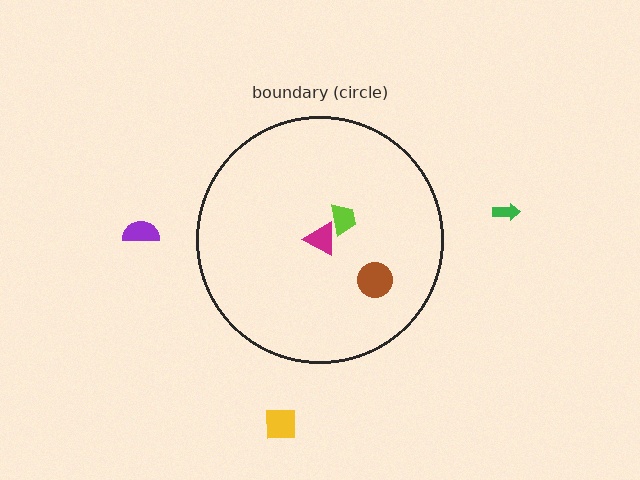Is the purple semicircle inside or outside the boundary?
Outside.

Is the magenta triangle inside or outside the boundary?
Inside.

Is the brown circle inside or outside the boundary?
Inside.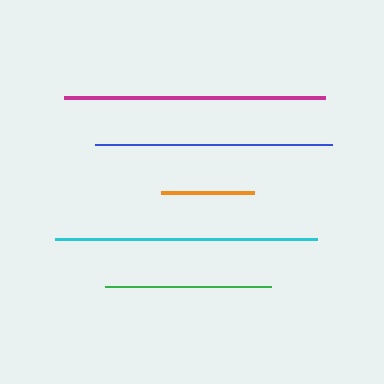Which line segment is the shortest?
The orange line is the shortest at approximately 93 pixels.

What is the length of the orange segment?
The orange segment is approximately 93 pixels long.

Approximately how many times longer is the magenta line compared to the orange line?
The magenta line is approximately 2.8 times the length of the orange line.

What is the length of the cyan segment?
The cyan segment is approximately 262 pixels long.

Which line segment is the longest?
The cyan line is the longest at approximately 262 pixels.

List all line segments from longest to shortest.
From longest to shortest: cyan, magenta, blue, green, orange.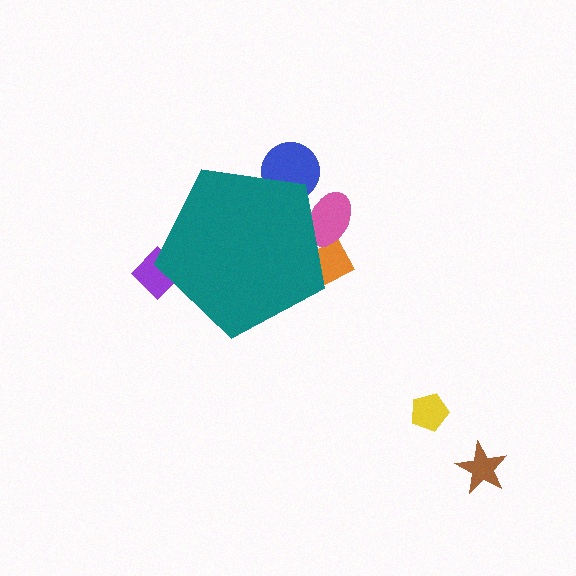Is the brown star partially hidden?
No, the brown star is fully visible.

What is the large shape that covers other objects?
A teal pentagon.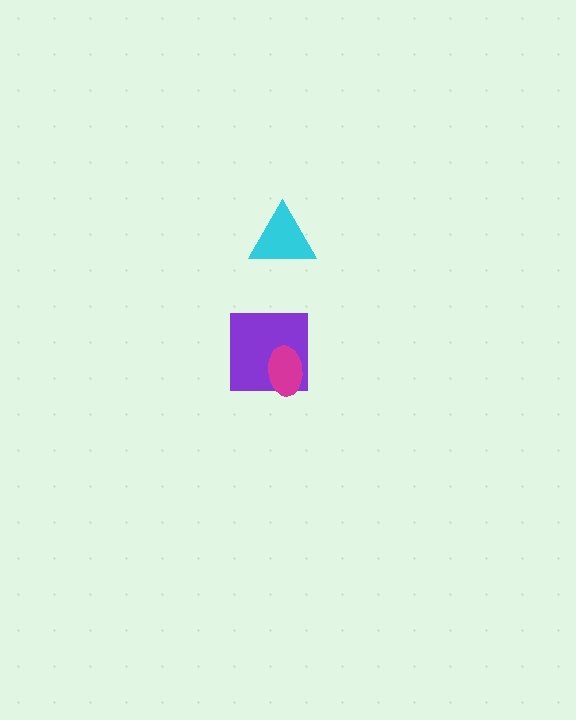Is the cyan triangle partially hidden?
No, no other shape covers it.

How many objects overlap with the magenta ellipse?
1 object overlaps with the magenta ellipse.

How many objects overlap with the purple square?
1 object overlaps with the purple square.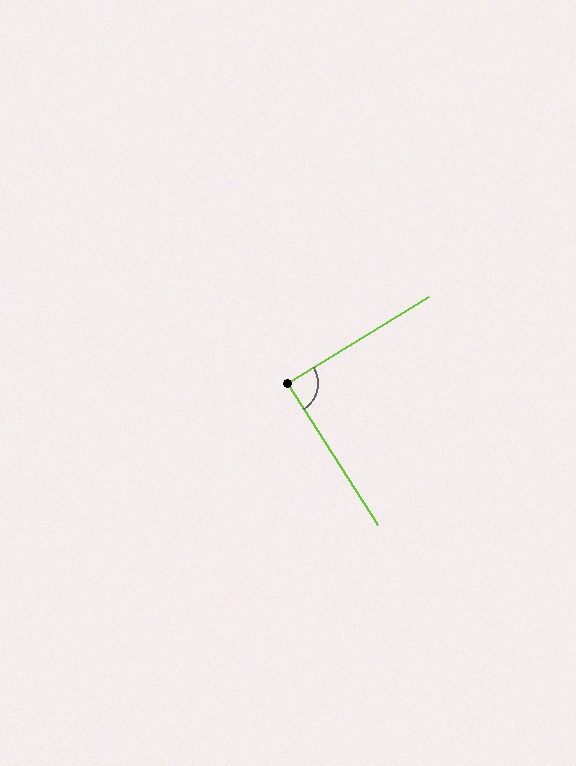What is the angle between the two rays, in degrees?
Approximately 89 degrees.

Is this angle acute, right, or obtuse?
It is approximately a right angle.